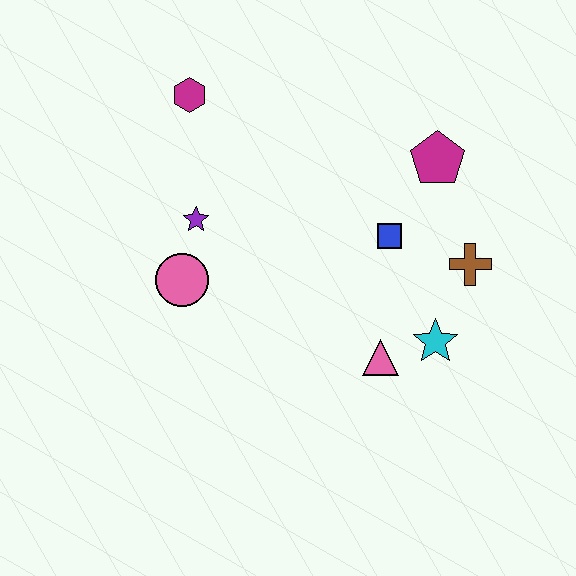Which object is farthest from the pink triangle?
The magenta hexagon is farthest from the pink triangle.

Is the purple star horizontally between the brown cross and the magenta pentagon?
No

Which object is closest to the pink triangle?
The cyan star is closest to the pink triangle.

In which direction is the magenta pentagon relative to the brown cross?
The magenta pentagon is above the brown cross.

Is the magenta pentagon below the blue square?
No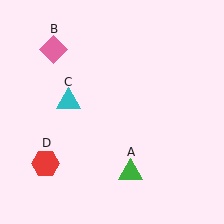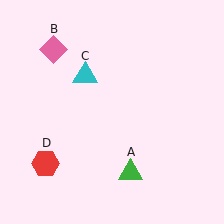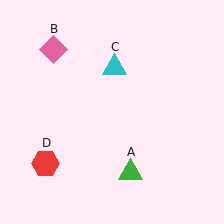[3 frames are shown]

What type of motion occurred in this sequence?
The cyan triangle (object C) rotated clockwise around the center of the scene.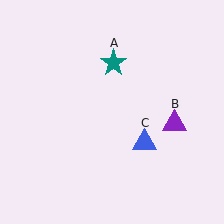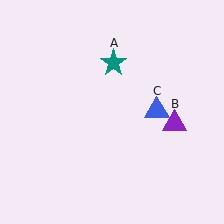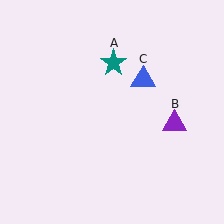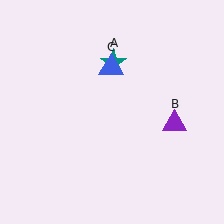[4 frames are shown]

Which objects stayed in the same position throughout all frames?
Teal star (object A) and purple triangle (object B) remained stationary.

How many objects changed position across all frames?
1 object changed position: blue triangle (object C).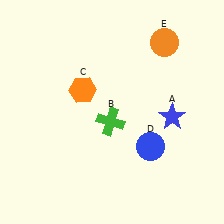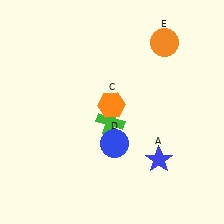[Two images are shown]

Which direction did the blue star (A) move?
The blue star (A) moved down.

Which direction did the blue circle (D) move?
The blue circle (D) moved left.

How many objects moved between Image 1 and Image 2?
3 objects moved between the two images.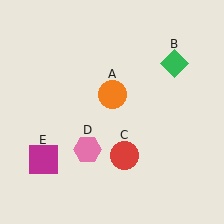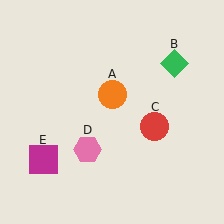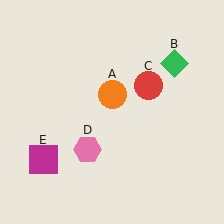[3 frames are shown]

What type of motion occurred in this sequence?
The red circle (object C) rotated counterclockwise around the center of the scene.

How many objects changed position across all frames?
1 object changed position: red circle (object C).